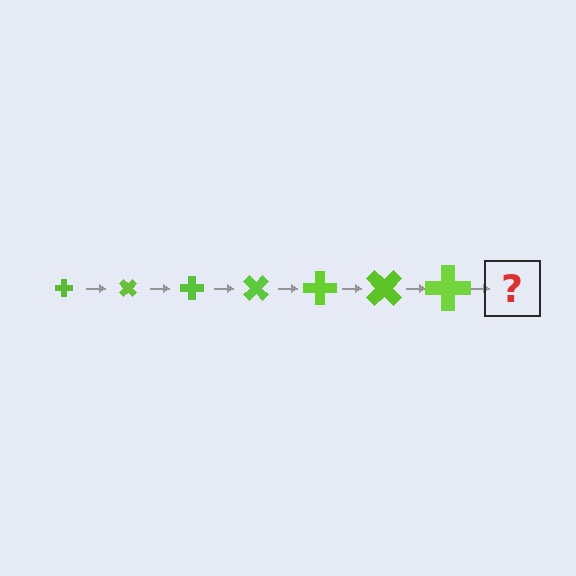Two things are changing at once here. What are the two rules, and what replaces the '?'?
The two rules are that the cross grows larger each step and it rotates 45 degrees each step. The '?' should be a cross, larger than the previous one and rotated 315 degrees from the start.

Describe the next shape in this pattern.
It should be a cross, larger than the previous one and rotated 315 degrees from the start.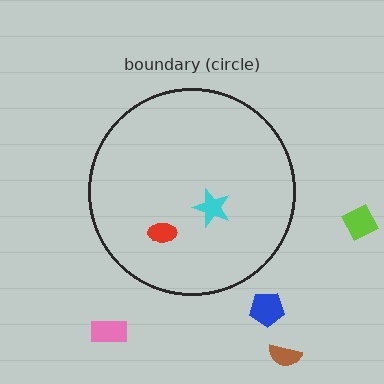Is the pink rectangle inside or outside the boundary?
Outside.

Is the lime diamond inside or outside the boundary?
Outside.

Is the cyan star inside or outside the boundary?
Inside.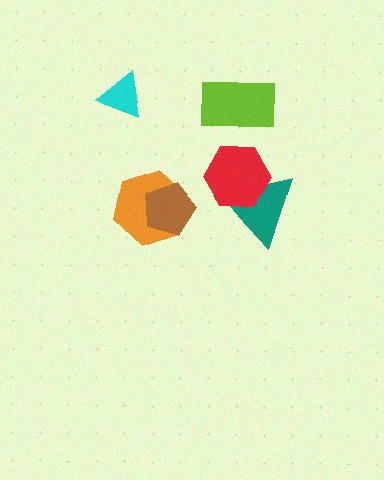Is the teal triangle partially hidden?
Yes, it is partially covered by another shape.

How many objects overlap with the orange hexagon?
1 object overlaps with the orange hexagon.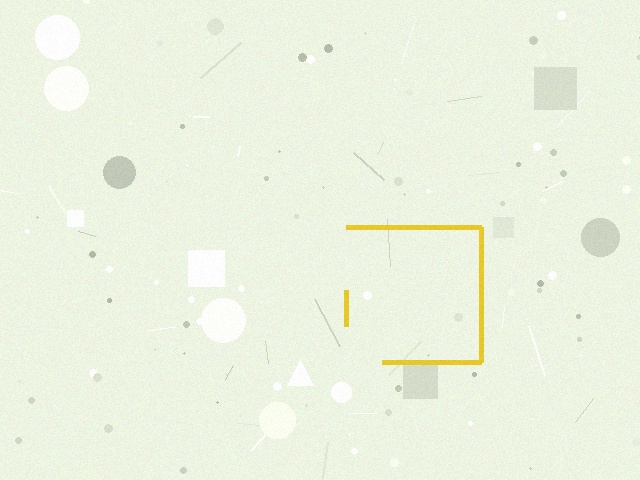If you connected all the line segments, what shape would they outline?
They would outline a square.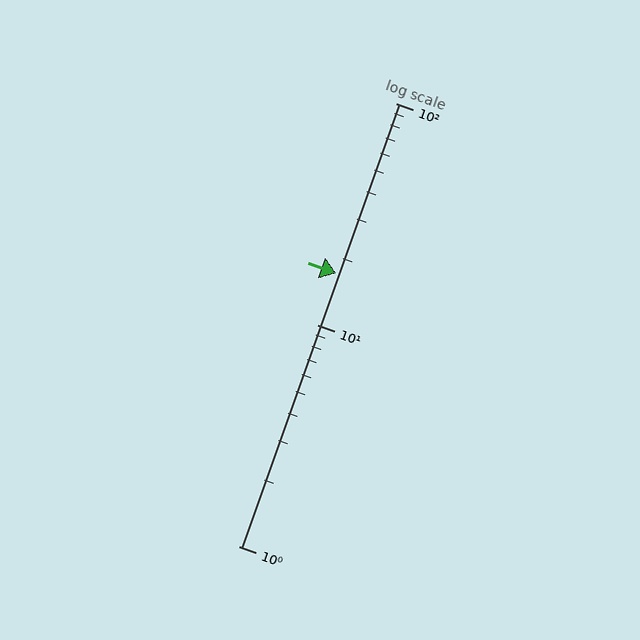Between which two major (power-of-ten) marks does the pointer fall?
The pointer is between 10 and 100.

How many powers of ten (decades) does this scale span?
The scale spans 2 decades, from 1 to 100.